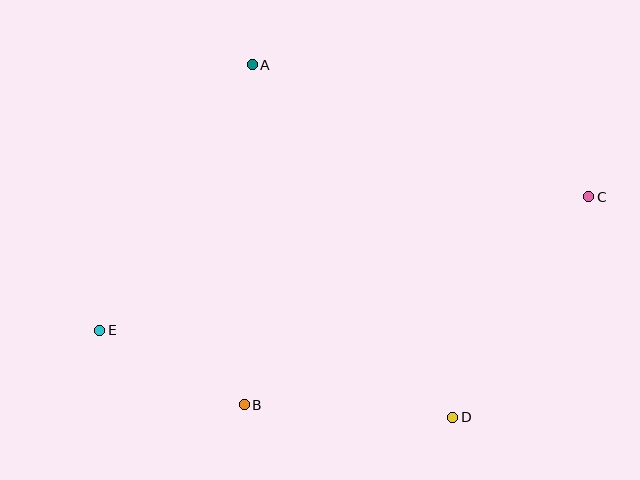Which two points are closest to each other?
Points B and E are closest to each other.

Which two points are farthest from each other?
Points C and E are farthest from each other.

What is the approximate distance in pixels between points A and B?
The distance between A and B is approximately 340 pixels.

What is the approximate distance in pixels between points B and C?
The distance between B and C is approximately 403 pixels.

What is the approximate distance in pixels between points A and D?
The distance between A and D is approximately 405 pixels.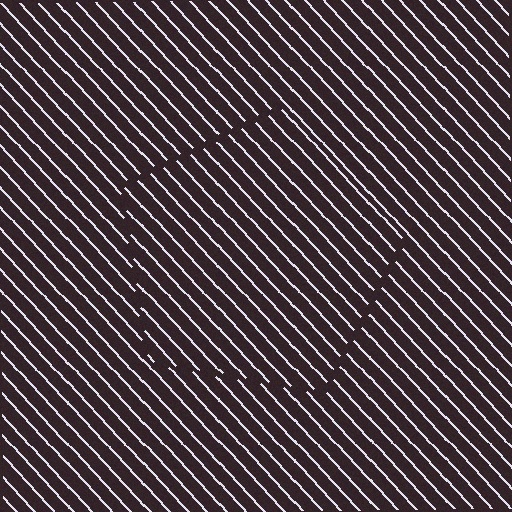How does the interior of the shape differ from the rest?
The interior of the shape contains the same grating, shifted by half a period — the contour is defined by the phase discontinuity where line-ends from the inner and outer gratings abut.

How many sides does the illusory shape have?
5 sides — the line-ends trace a pentagon.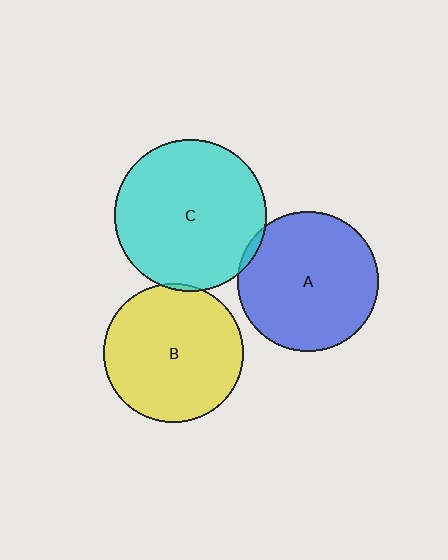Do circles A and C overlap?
Yes.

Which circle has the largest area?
Circle C (cyan).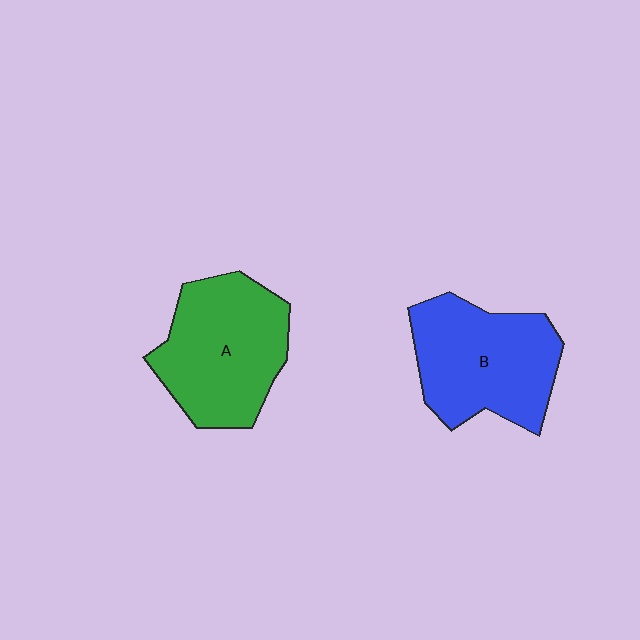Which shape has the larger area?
Shape A (green).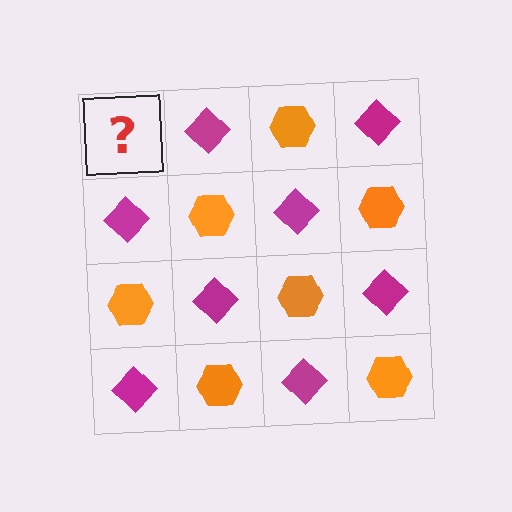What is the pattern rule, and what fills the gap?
The rule is that it alternates orange hexagon and magenta diamond in a checkerboard pattern. The gap should be filled with an orange hexagon.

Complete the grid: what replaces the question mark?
The question mark should be replaced with an orange hexagon.